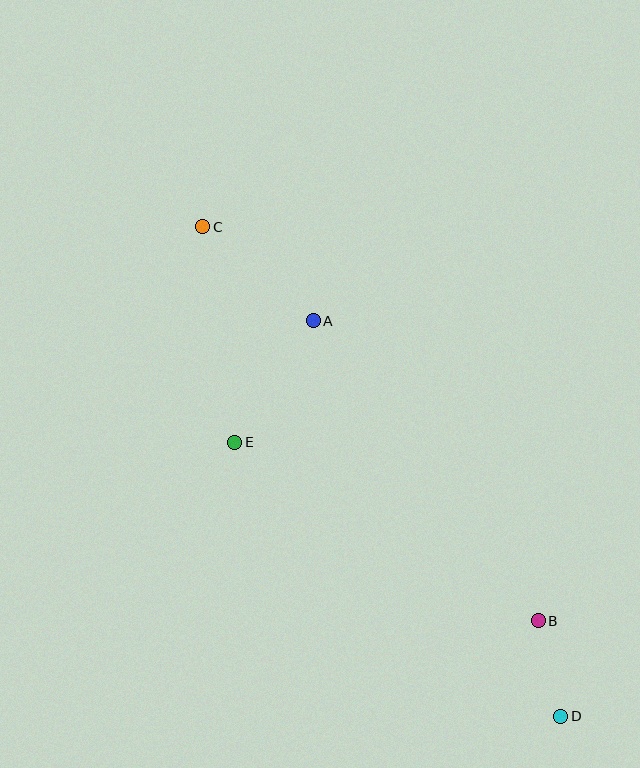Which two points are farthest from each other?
Points C and D are farthest from each other.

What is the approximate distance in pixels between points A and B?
The distance between A and B is approximately 375 pixels.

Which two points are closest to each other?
Points B and D are closest to each other.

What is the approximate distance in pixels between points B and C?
The distance between B and C is approximately 518 pixels.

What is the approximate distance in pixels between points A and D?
The distance between A and D is approximately 466 pixels.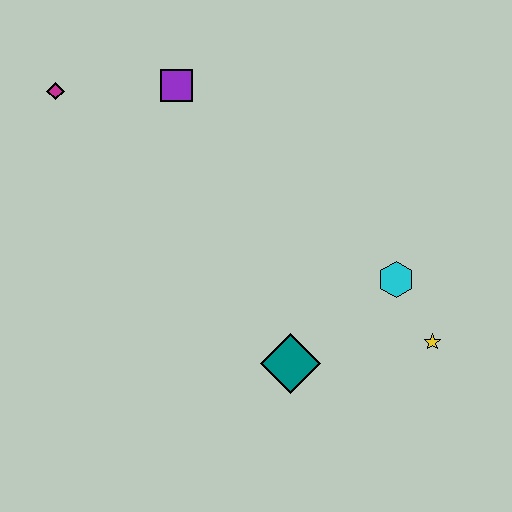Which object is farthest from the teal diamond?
The magenta diamond is farthest from the teal diamond.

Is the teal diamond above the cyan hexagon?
No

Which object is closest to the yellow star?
The cyan hexagon is closest to the yellow star.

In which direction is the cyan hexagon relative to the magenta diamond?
The cyan hexagon is to the right of the magenta diamond.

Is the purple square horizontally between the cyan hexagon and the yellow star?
No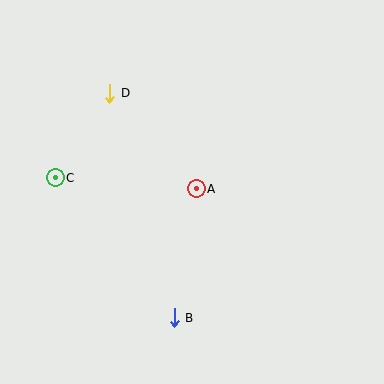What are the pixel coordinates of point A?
Point A is at (196, 189).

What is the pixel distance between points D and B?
The distance between D and B is 234 pixels.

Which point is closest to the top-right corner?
Point A is closest to the top-right corner.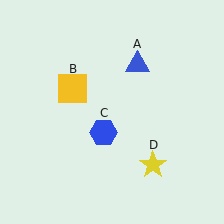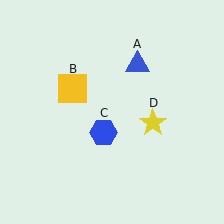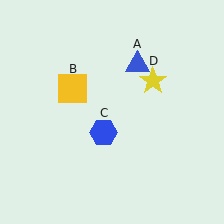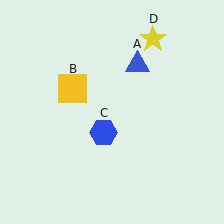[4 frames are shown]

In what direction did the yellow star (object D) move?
The yellow star (object D) moved up.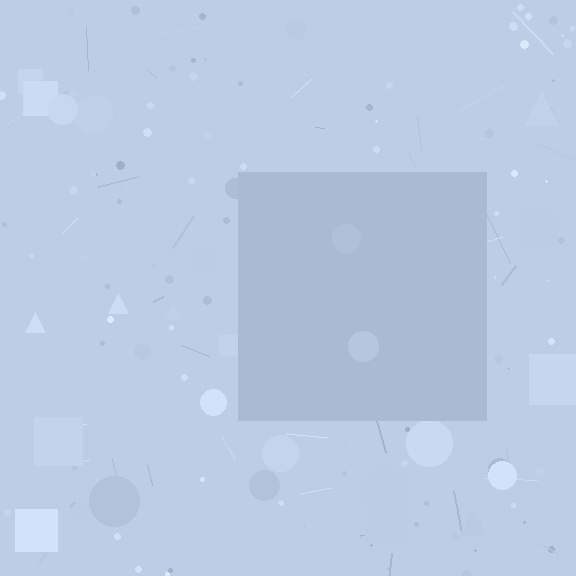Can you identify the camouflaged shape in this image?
The camouflaged shape is a square.